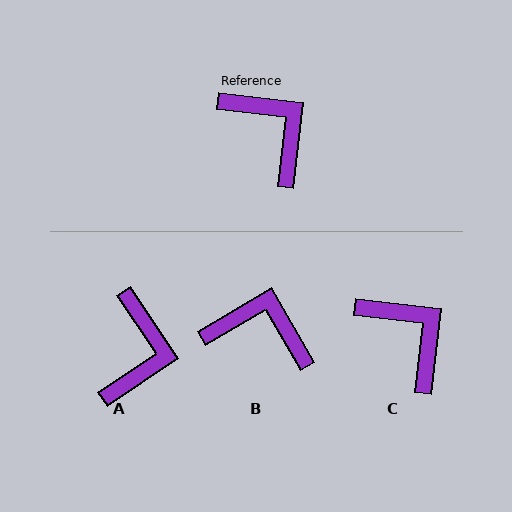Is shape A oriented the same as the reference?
No, it is off by about 49 degrees.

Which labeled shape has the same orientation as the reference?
C.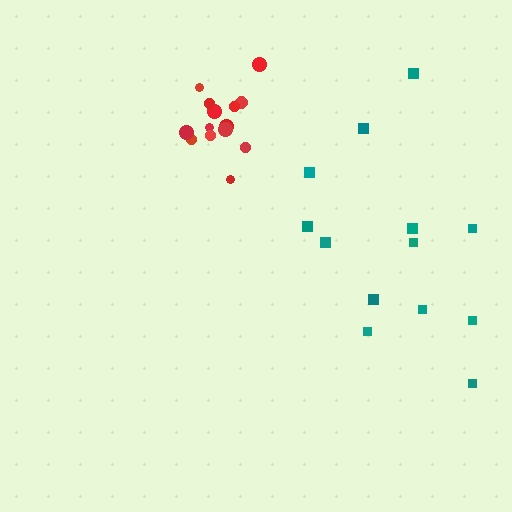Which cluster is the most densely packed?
Red.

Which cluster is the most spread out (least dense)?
Teal.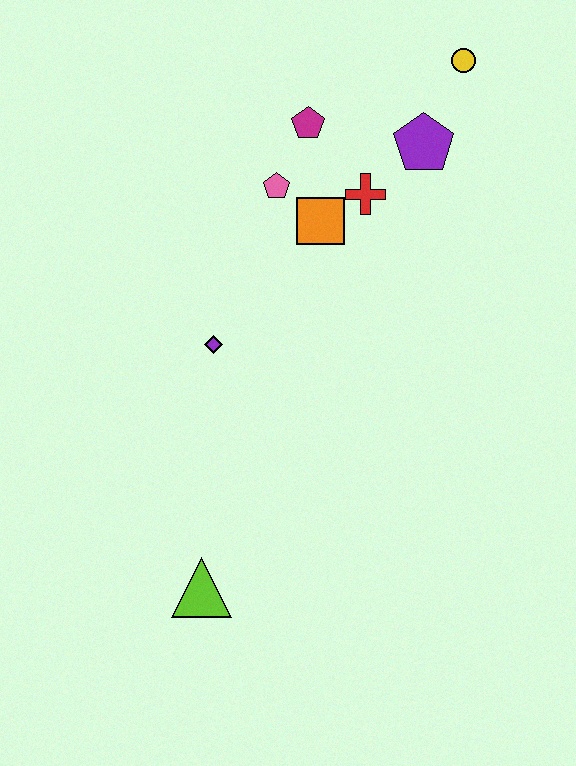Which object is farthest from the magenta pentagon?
The lime triangle is farthest from the magenta pentagon.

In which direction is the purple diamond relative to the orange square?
The purple diamond is below the orange square.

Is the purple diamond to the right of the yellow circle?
No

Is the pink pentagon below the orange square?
No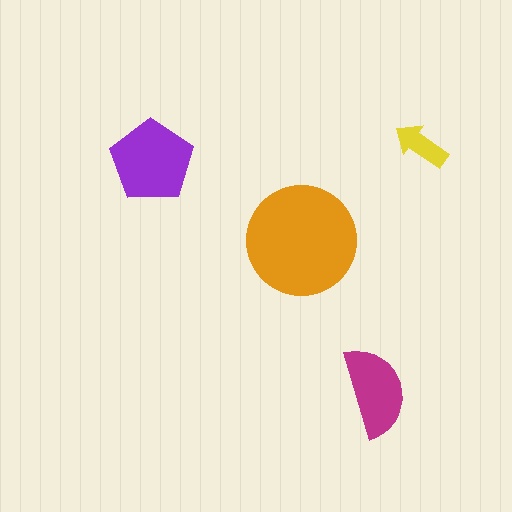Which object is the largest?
The orange circle.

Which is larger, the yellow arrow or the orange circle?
The orange circle.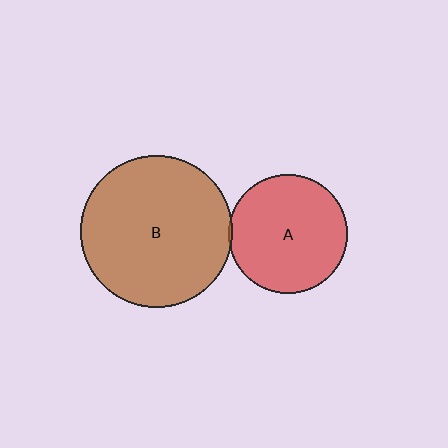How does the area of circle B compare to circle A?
Approximately 1.6 times.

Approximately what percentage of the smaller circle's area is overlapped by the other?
Approximately 5%.